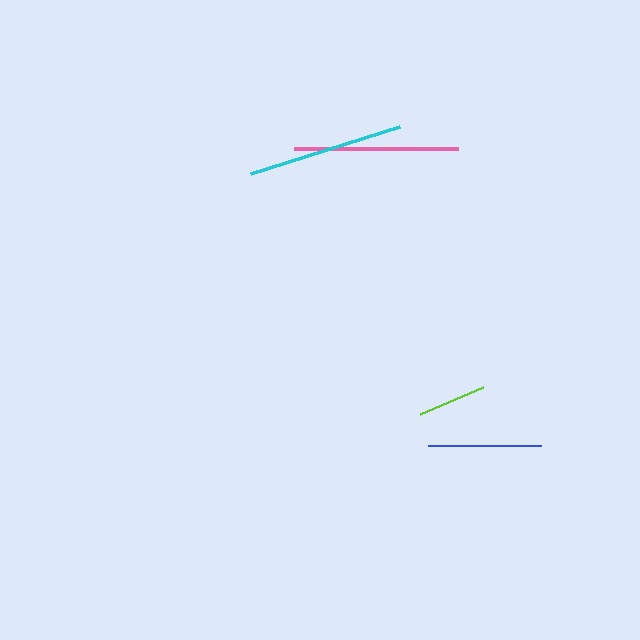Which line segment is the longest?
The pink line is the longest at approximately 164 pixels.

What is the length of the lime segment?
The lime segment is approximately 68 pixels long.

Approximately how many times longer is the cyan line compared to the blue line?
The cyan line is approximately 1.4 times the length of the blue line.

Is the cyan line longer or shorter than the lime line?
The cyan line is longer than the lime line.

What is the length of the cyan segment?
The cyan segment is approximately 156 pixels long.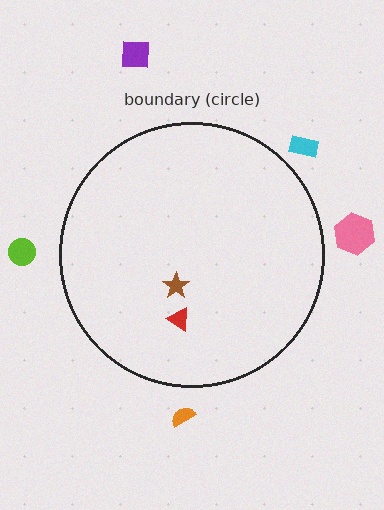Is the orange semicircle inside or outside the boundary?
Outside.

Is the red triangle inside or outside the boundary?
Inside.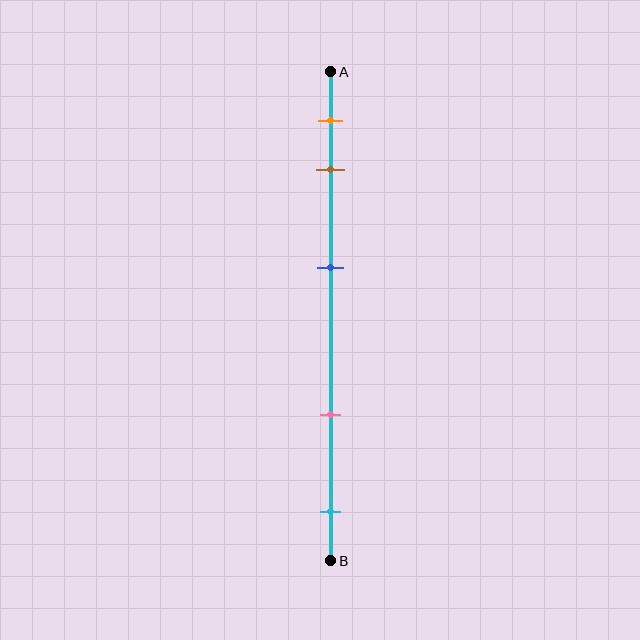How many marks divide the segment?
There are 5 marks dividing the segment.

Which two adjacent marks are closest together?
The orange and brown marks are the closest adjacent pair.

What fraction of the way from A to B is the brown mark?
The brown mark is approximately 20% (0.2) of the way from A to B.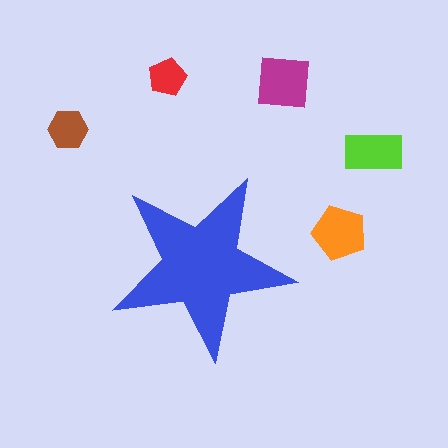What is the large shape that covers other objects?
A blue star.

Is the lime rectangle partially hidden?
No, the lime rectangle is fully visible.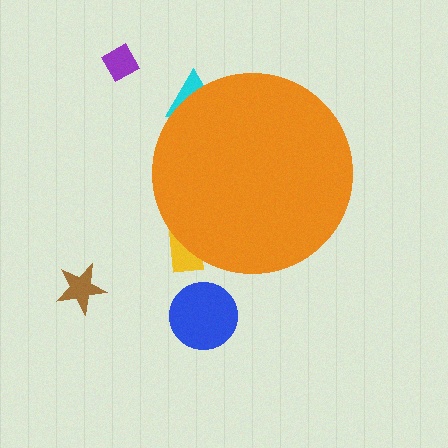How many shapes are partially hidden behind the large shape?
2 shapes are partially hidden.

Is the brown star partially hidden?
No, the brown star is fully visible.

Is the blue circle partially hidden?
No, the blue circle is fully visible.